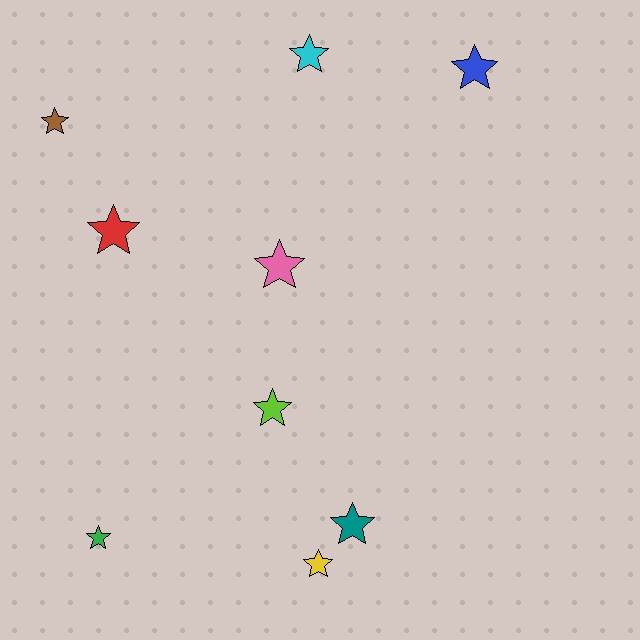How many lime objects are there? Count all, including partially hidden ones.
There is 1 lime object.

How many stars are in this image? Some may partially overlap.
There are 9 stars.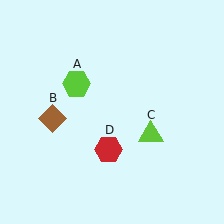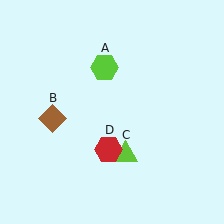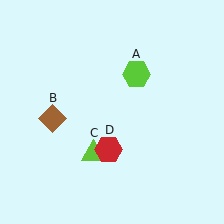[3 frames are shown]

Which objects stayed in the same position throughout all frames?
Brown diamond (object B) and red hexagon (object D) remained stationary.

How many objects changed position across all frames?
2 objects changed position: lime hexagon (object A), lime triangle (object C).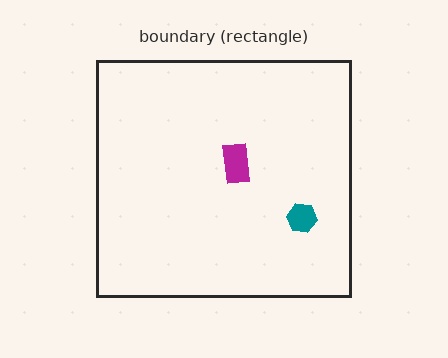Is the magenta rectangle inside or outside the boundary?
Inside.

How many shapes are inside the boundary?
2 inside, 0 outside.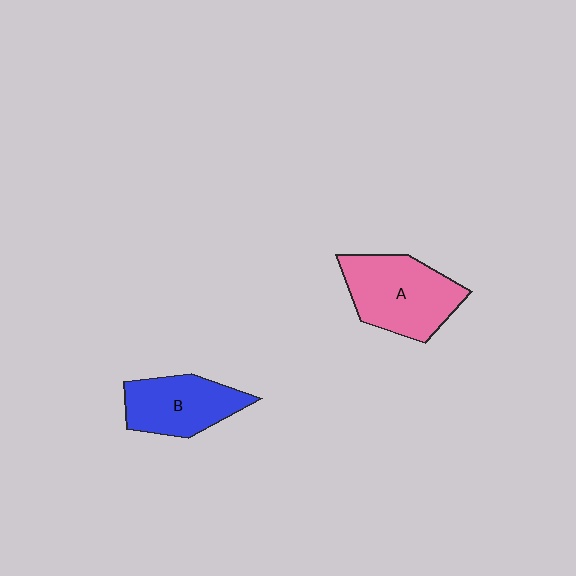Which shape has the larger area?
Shape A (pink).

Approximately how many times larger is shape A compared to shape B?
Approximately 1.3 times.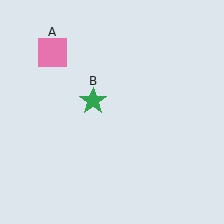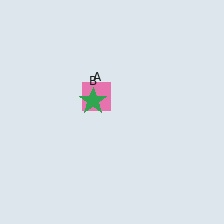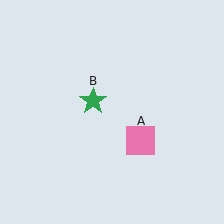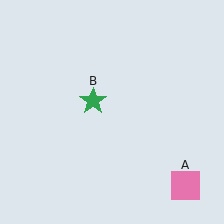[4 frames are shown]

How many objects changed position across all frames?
1 object changed position: pink square (object A).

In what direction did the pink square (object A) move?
The pink square (object A) moved down and to the right.